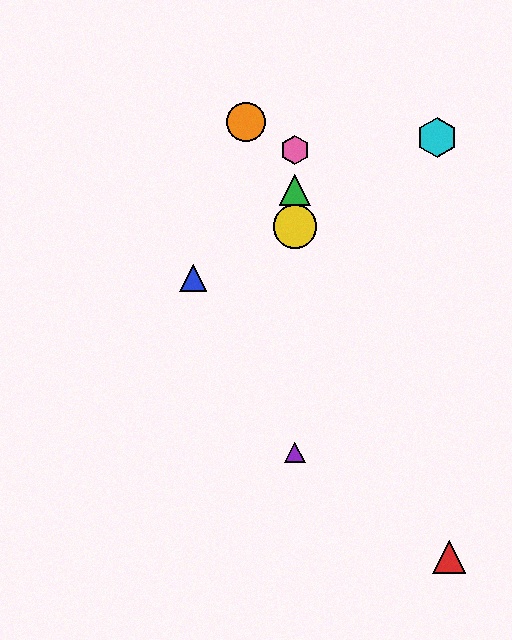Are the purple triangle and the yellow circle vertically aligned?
Yes, both are at x≈295.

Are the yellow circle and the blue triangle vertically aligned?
No, the yellow circle is at x≈295 and the blue triangle is at x≈193.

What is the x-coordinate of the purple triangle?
The purple triangle is at x≈295.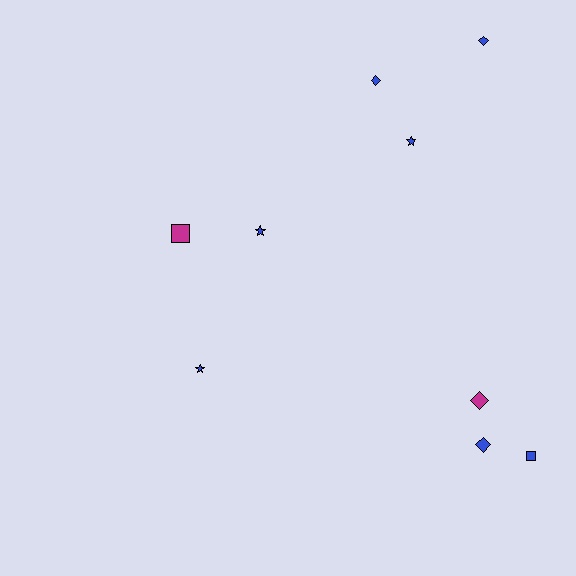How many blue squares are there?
There is 1 blue square.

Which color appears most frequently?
Blue, with 7 objects.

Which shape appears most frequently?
Diamond, with 4 objects.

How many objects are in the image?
There are 9 objects.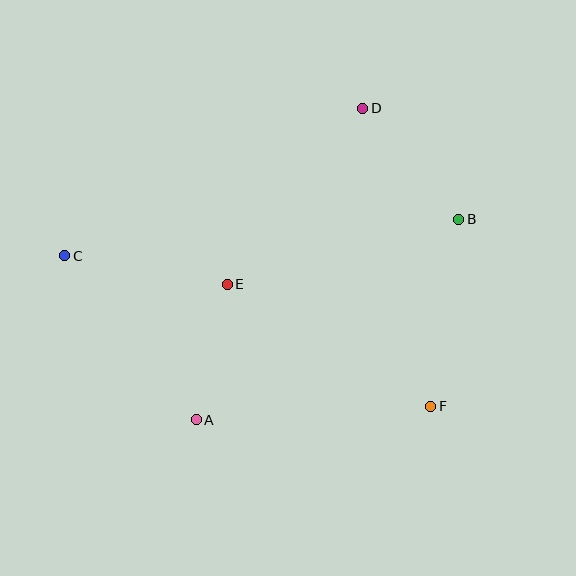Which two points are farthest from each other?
Points C and F are farthest from each other.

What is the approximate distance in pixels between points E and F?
The distance between E and F is approximately 237 pixels.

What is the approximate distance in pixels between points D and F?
The distance between D and F is approximately 305 pixels.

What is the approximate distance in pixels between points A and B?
The distance between A and B is approximately 330 pixels.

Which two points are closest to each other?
Points A and E are closest to each other.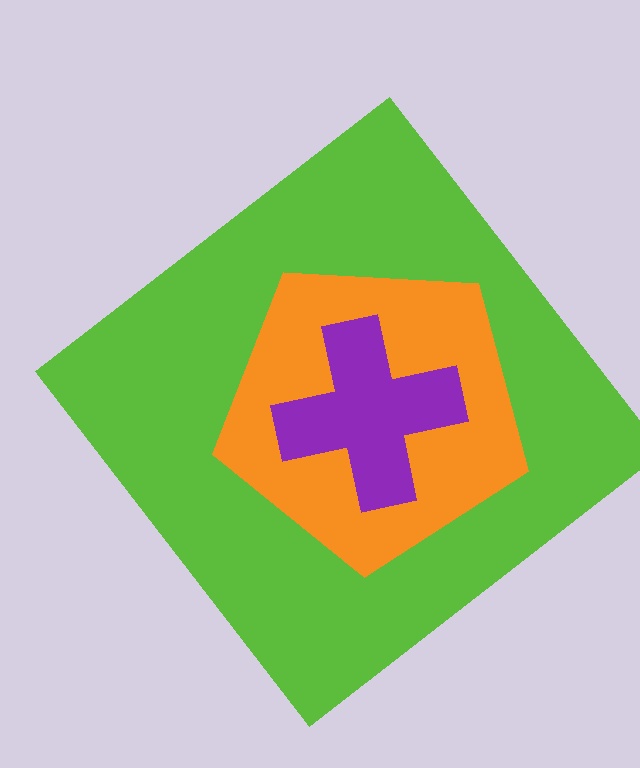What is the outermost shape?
The lime diamond.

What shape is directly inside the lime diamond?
The orange pentagon.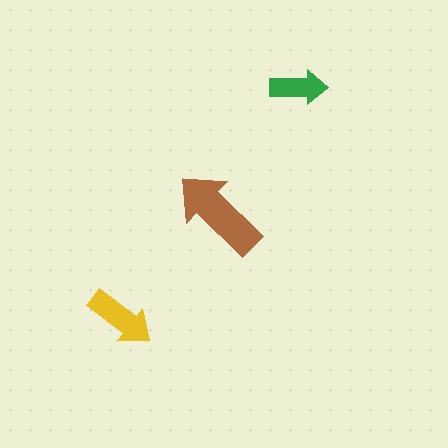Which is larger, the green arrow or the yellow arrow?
The yellow one.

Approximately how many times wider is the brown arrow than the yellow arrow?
About 1.5 times wider.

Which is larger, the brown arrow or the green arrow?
The brown one.